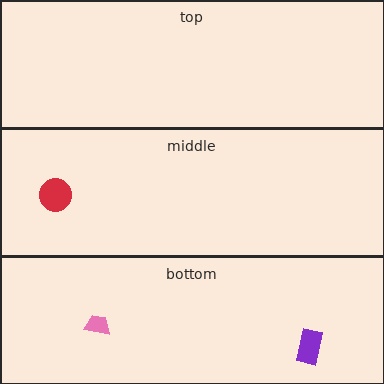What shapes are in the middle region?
The red circle.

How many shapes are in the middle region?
1.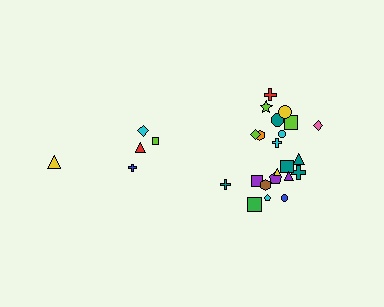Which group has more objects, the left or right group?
The right group.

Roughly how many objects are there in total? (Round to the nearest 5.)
Roughly 25 objects in total.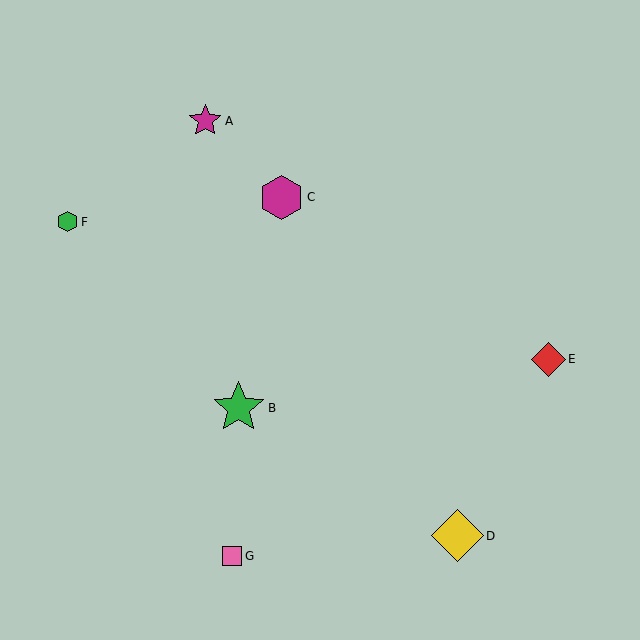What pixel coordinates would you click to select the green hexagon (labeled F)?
Click at (67, 222) to select the green hexagon F.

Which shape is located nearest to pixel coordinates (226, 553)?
The pink square (labeled G) at (232, 556) is nearest to that location.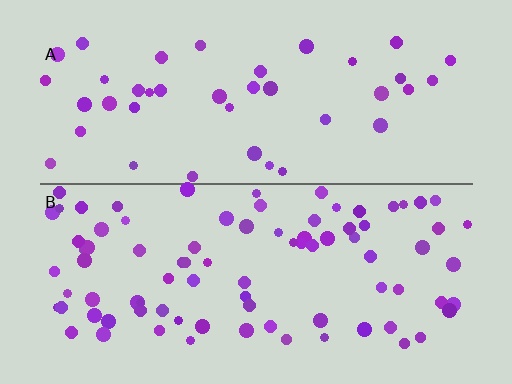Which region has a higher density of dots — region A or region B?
B (the bottom).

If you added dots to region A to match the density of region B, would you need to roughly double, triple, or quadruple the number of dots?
Approximately double.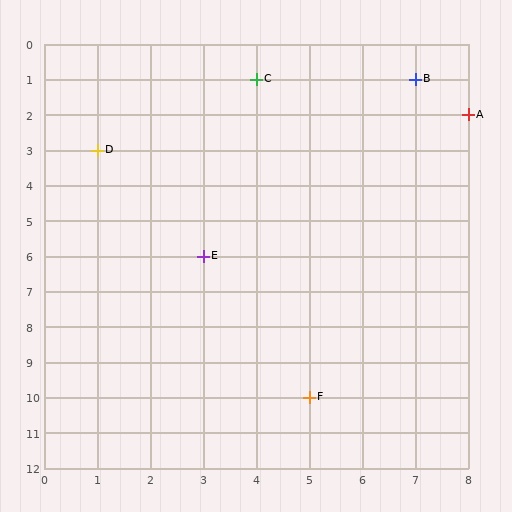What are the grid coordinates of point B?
Point B is at grid coordinates (7, 1).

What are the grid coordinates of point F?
Point F is at grid coordinates (5, 10).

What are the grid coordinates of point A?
Point A is at grid coordinates (8, 2).